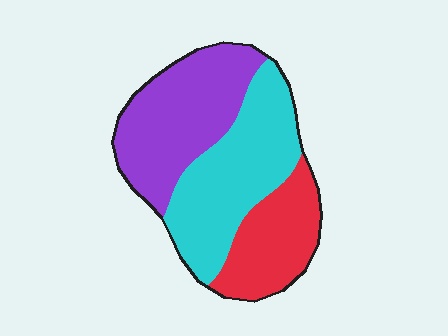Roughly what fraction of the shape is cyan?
Cyan takes up about two fifths (2/5) of the shape.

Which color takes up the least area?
Red, at roughly 25%.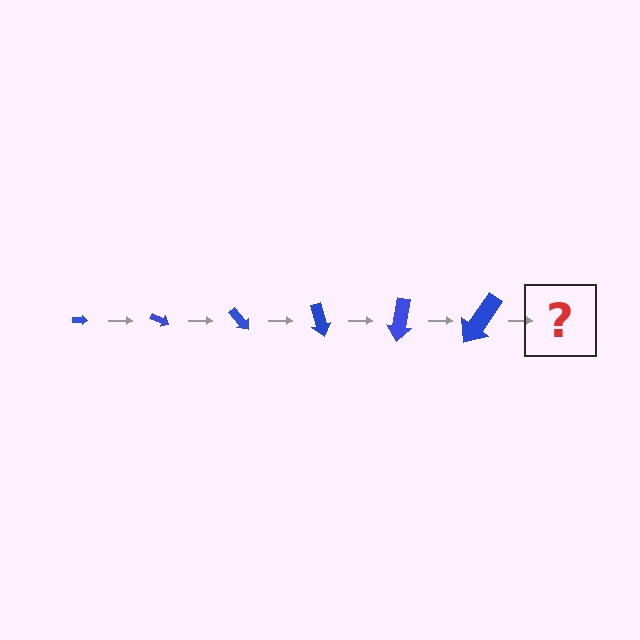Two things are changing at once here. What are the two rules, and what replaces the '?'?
The two rules are that the arrow grows larger each step and it rotates 25 degrees each step. The '?' should be an arrow, larger than the previous one and rotated 150 degrees from the start.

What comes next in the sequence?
The next element should be an arrow, larger than the previous one and rotated 150 degrees from the start.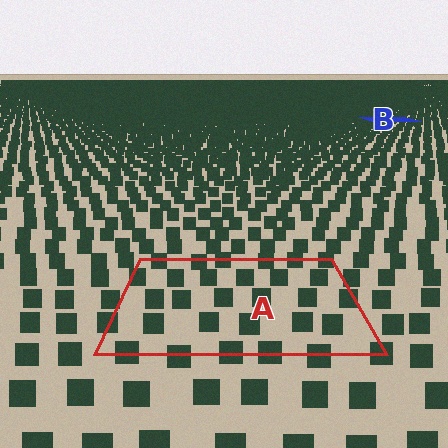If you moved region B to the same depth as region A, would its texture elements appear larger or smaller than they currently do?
They would appear larger. At a closer depth, the same texture elements are projected at a bigger on-screen size.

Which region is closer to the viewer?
Region A is closer. The texture elements there are larger and more spread out.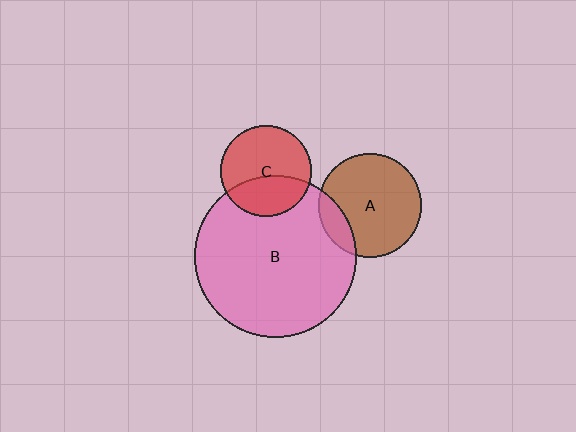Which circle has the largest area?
Circle B (pink).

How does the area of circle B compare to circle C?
Approximately 3.2 times.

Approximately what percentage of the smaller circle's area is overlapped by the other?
Approximately 35%.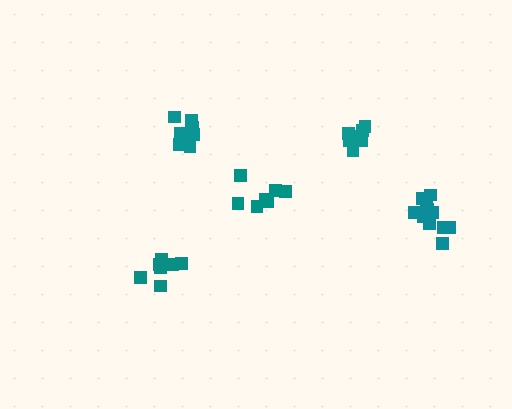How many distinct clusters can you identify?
There are 5 distinct clusters.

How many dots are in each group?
Group 1: 7 dots, Group 2: 8 dots, Group 3: 8 dots, Group 4: 7 dots, Group 5: 11 dots (41 total).